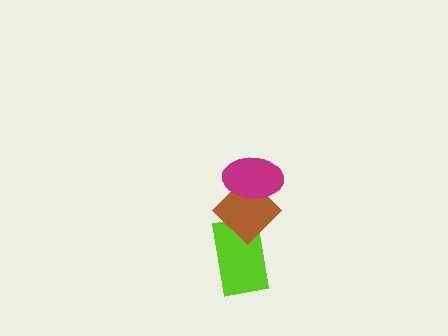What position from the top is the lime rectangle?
The lime rectangle is 3rd from the top.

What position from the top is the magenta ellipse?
The magenta ellipse is 1st from the top.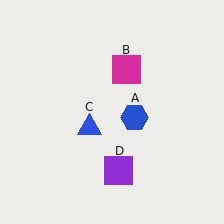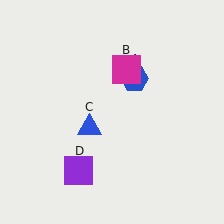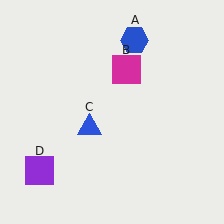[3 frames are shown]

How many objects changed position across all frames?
2 objects changed position: blue hexagon (object A), purple square (object D).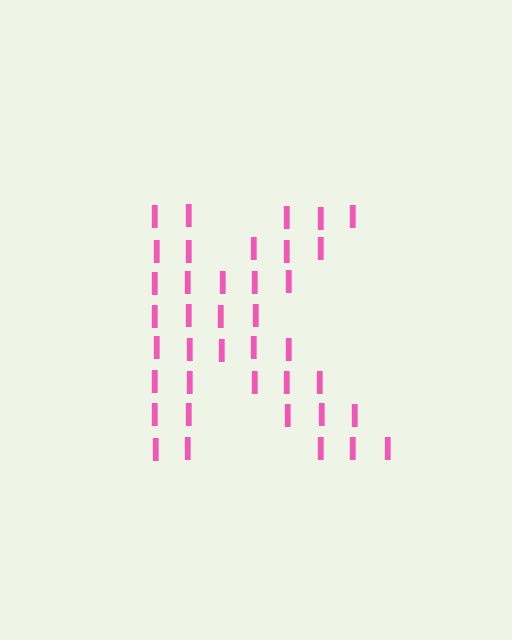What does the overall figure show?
The overall figure shows the letter K.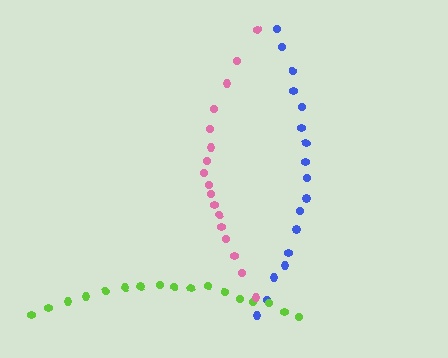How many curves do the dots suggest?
There are 3 distinct paths.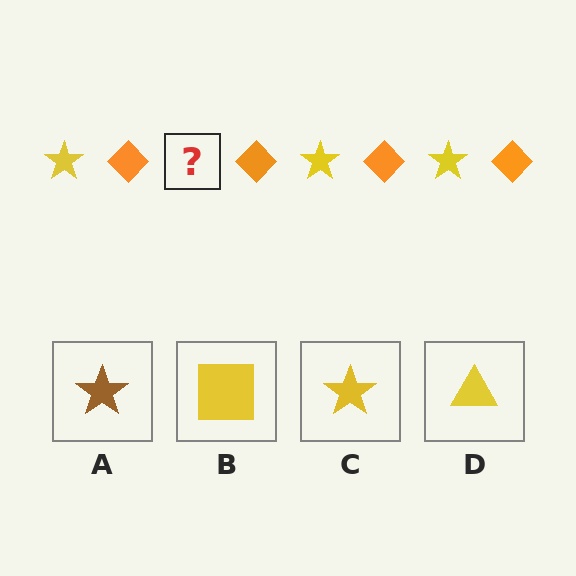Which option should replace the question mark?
Option C.